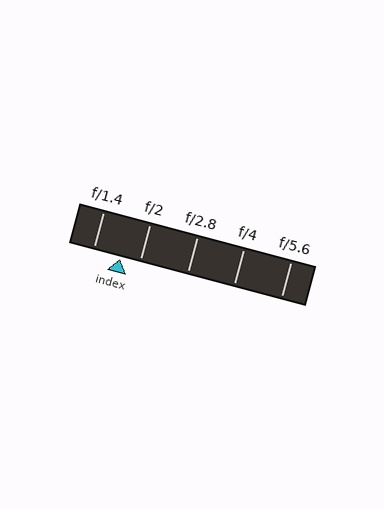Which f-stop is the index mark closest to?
The index mark is closest to f/2.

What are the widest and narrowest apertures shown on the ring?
The widest aperture shown is f/1.4 and the narrowest is f/5.6.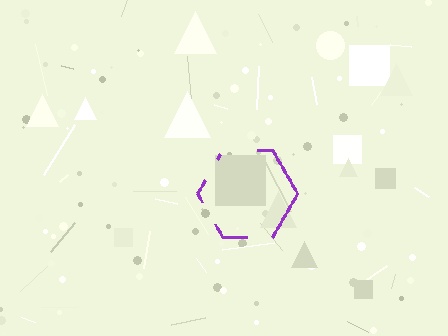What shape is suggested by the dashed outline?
The dashed outline suggests a hexagon.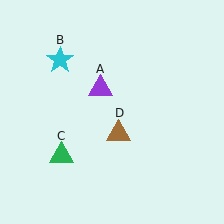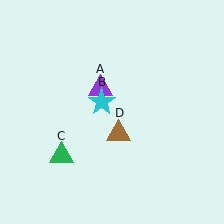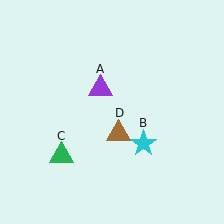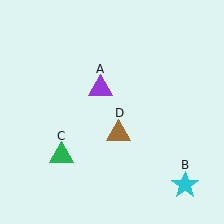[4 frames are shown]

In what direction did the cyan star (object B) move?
The cyan star (object B) moved down and to the right.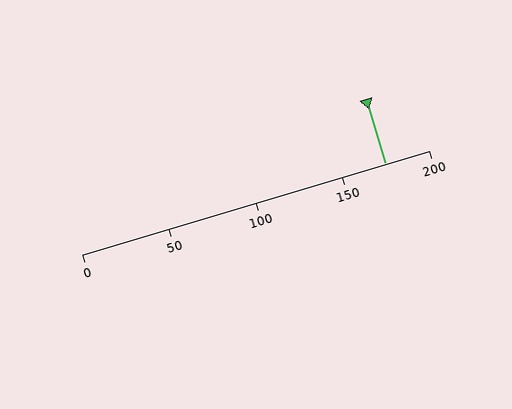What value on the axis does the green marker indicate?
The marker indicates approximately 175.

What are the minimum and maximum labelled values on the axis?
The axis runs from 0 to 200.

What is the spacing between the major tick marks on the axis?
The major ticks are spaced 50 apart.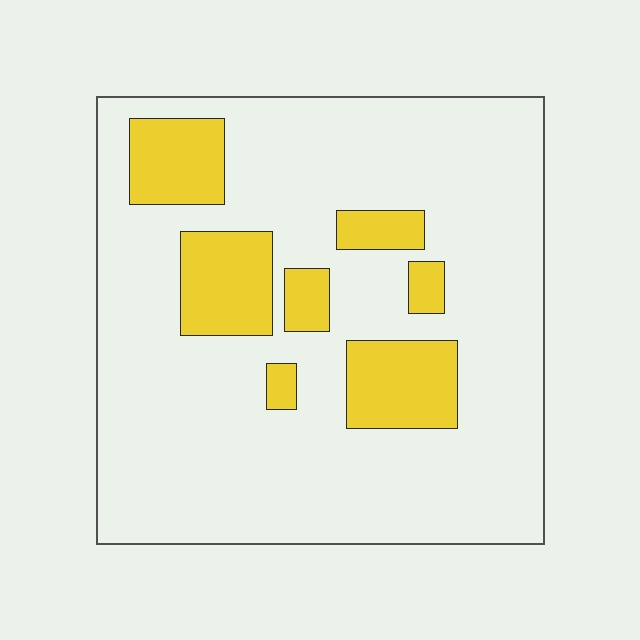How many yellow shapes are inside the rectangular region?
7.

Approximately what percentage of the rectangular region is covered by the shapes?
Approximately 20%.